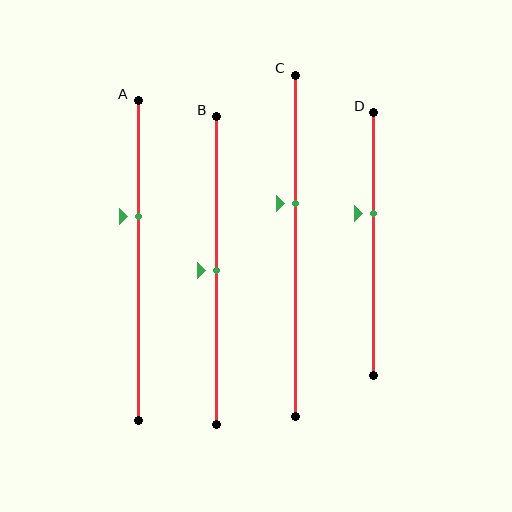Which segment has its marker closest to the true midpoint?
Segment B has its marker closest to the true midpoint.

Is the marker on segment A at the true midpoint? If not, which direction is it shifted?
No, the marker on segment A is shifted upward by about 14% of the segment length.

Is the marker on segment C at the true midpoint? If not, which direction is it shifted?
No, the marker on segment C is shifted upward by about 12% of the segment length.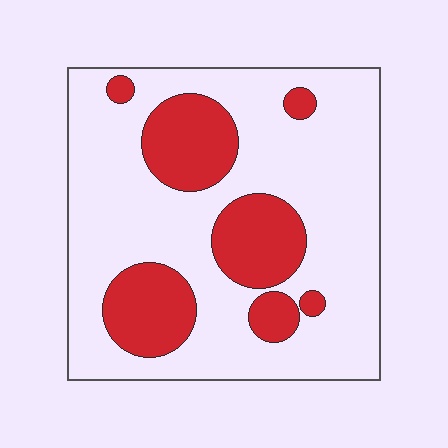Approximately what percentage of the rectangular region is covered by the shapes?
Approximately 25%.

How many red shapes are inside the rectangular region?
7.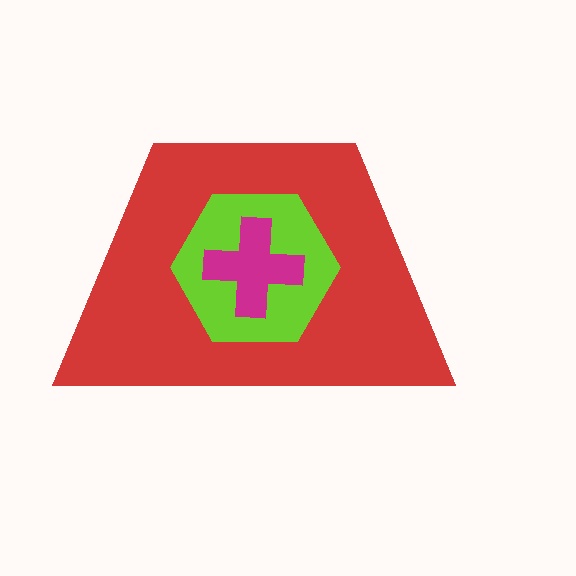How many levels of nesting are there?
3.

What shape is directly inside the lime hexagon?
The magenta cross.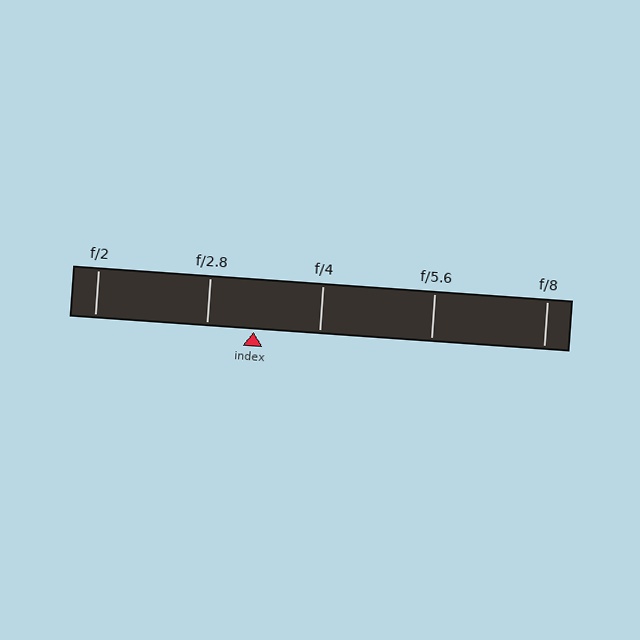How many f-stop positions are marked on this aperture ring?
There are 5 f-stop positions marked.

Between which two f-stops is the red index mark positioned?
The index mark is between f/2.8 and f/4.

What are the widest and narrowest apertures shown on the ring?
The widest aperture shown is f/2 and the narrowest is f/8.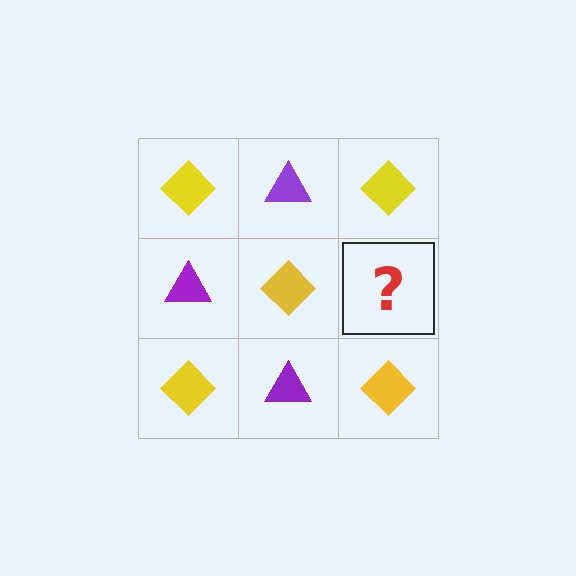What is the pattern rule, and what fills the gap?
The rule is that it alternates yellow diamond and purple triangle in a checkerboard pattern. The gap should be filled with a purple triangle.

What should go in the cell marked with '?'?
The missing cell should contain a purple triangle.